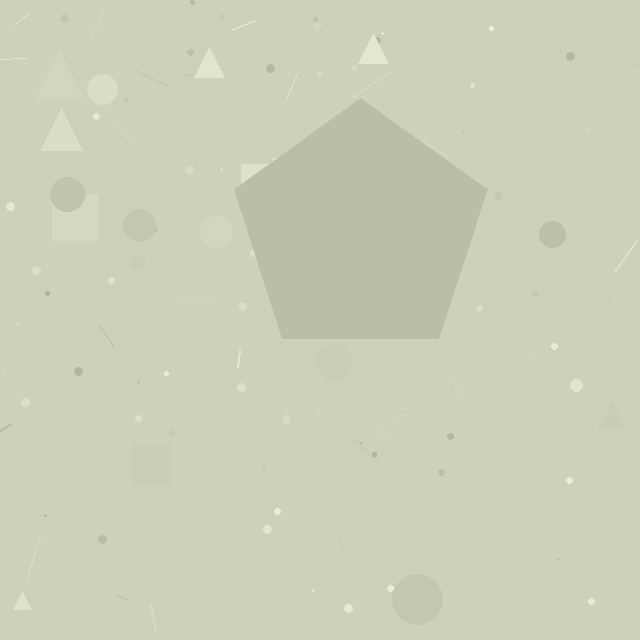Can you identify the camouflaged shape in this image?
The camouflaged shape is a pentagon.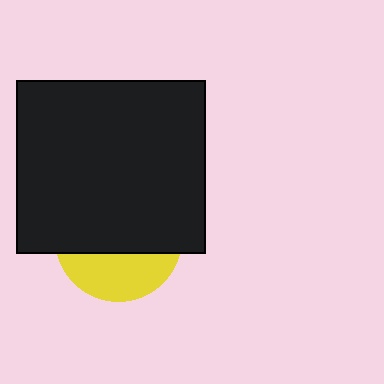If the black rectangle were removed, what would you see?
You would see the complete yellow circle.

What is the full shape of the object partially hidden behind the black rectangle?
The partially hidden object is a yellow circle.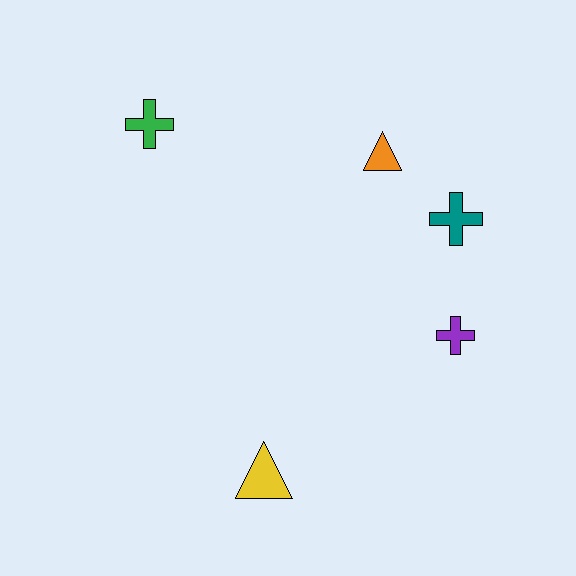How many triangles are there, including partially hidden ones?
There are 2 triangles.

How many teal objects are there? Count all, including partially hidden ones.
There is 1 teal object.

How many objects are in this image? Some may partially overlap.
There are 5 objects.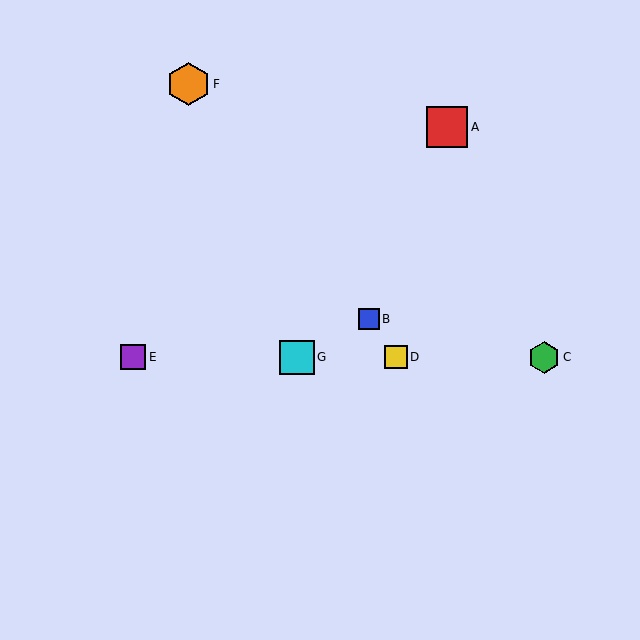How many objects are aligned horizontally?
4 objects (C, D, E, G) are aligned horizontally.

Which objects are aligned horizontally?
Objects C, D, E, G are aligned horizontally.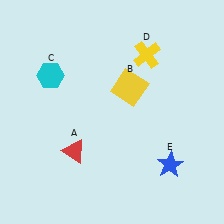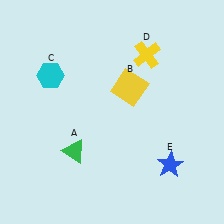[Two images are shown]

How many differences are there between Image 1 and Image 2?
There is 1 difference between the two images.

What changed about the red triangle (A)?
In Image 1, A is red. In Image 2, it changed to green.